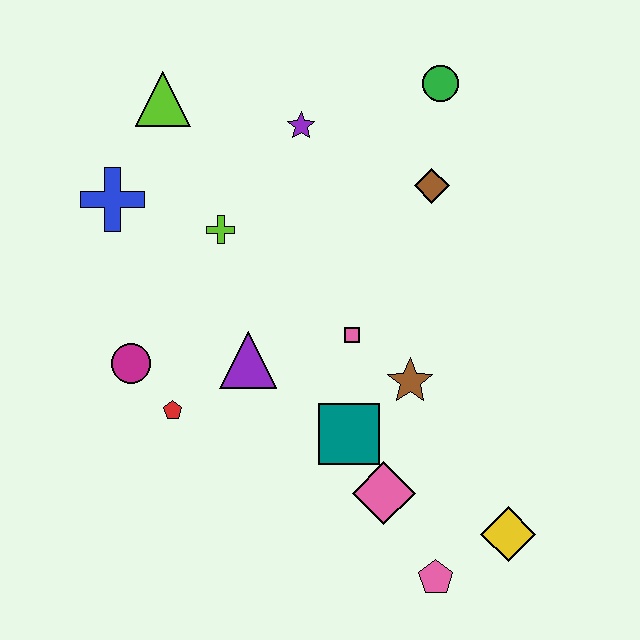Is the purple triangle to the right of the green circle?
No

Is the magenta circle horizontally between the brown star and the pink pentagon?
No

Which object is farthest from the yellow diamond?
The lime triangle is farthest from the yellow diamond.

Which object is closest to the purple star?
The lime cross is closest to the purple star.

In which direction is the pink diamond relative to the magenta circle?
The pink diamond is to the right of the magenta circle.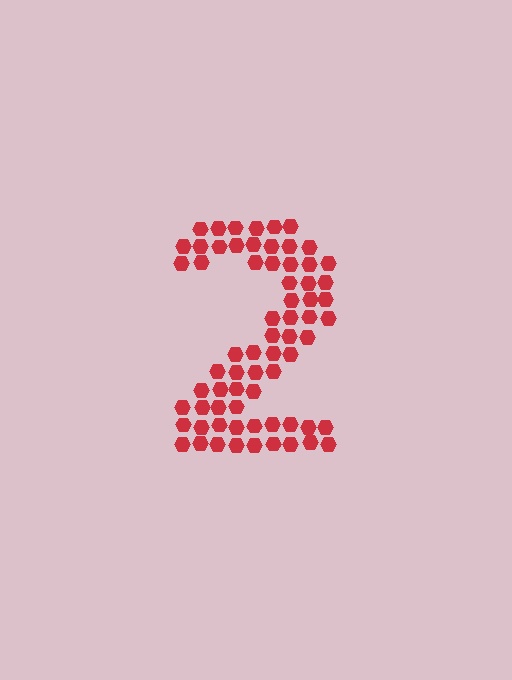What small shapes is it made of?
It is made of small hexagons.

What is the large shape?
The large shape is the digit 2.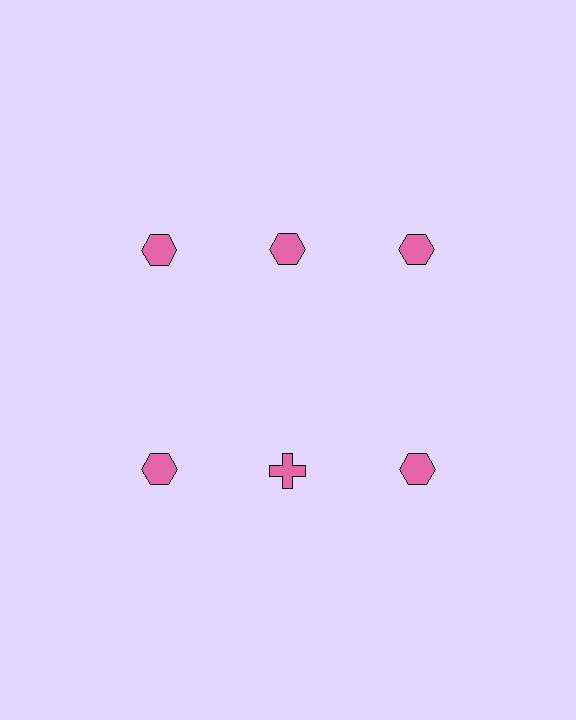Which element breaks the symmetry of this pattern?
The pink cross in the second row, second from left column breaks the symmetry. All other shapes are pink hexagons.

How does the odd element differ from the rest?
It has a different shape: cross instead of hexagon.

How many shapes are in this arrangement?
There are 6 shapes arranged in a grid pattern.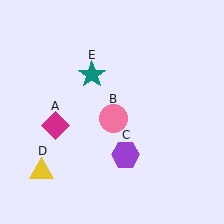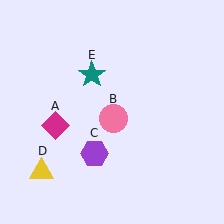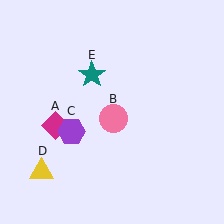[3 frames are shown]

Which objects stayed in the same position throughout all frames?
Magenta diamond (object A) and pink circle (object B) and yellow triangle (object D) and teal star (object E) remained stationary.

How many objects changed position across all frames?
1 object changed position: purple hexagon (object C).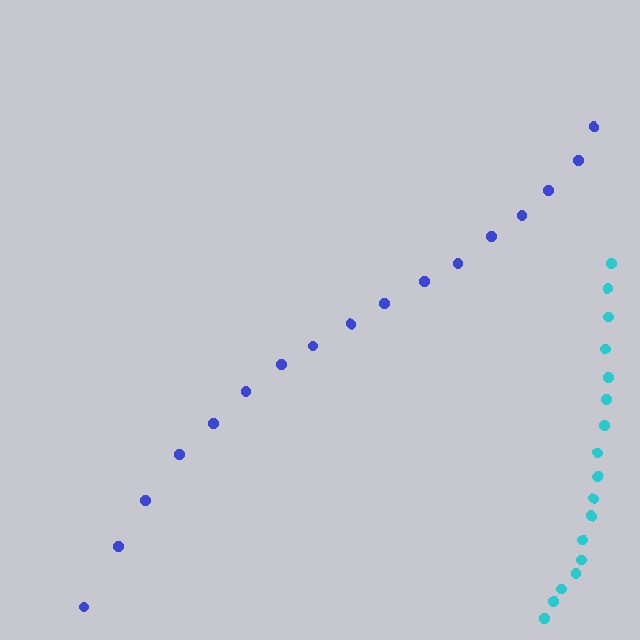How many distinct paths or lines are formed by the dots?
There are 2 distinct paths.